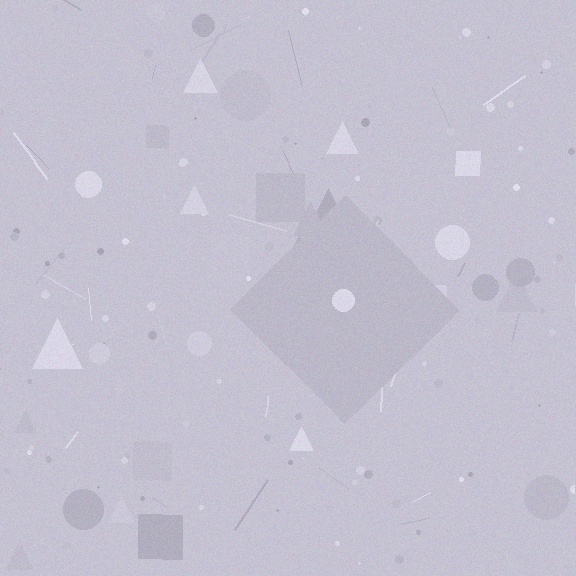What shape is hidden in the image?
A diamond is hidden in the image.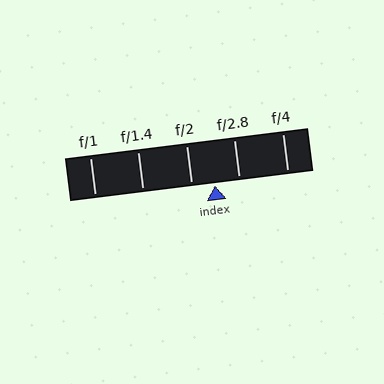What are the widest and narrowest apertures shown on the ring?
The widest aperture shown is f/1 and the narrowest is f/4.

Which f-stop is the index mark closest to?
The index mark is closest to f/2.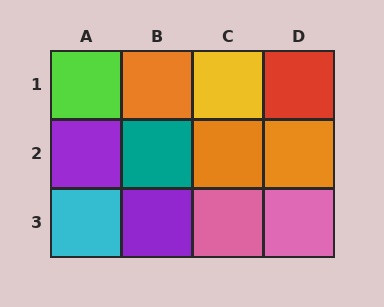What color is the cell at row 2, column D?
Orange.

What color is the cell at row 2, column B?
Teal.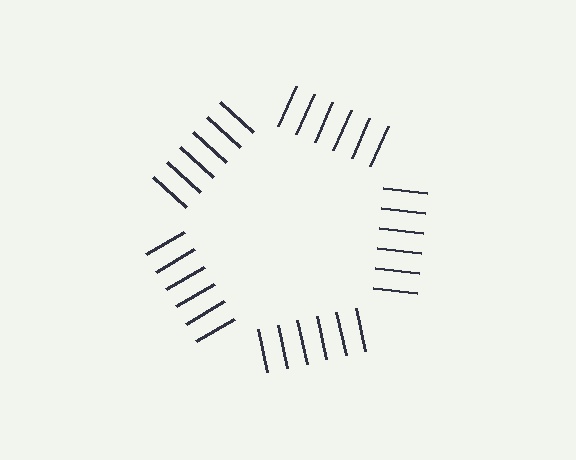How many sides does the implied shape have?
5 sides — the line-ends trace a pentagon.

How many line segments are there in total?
30 — 6 along each of the 5 edges.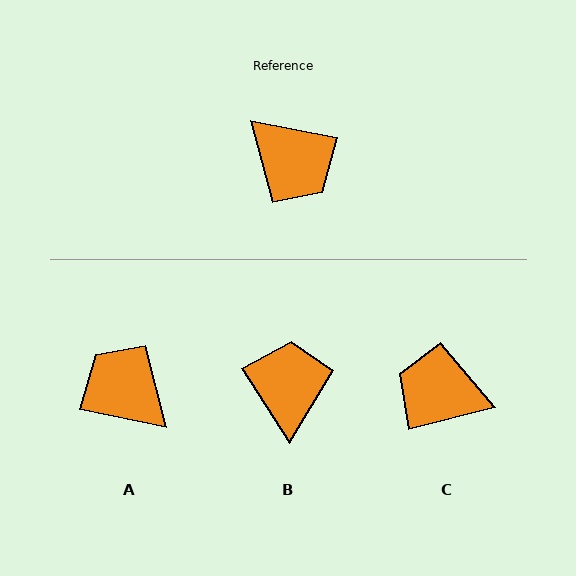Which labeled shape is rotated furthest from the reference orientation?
A, about 179 degrees away.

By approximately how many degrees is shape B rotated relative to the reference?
Approximately 134 degrees counter-clockwise.